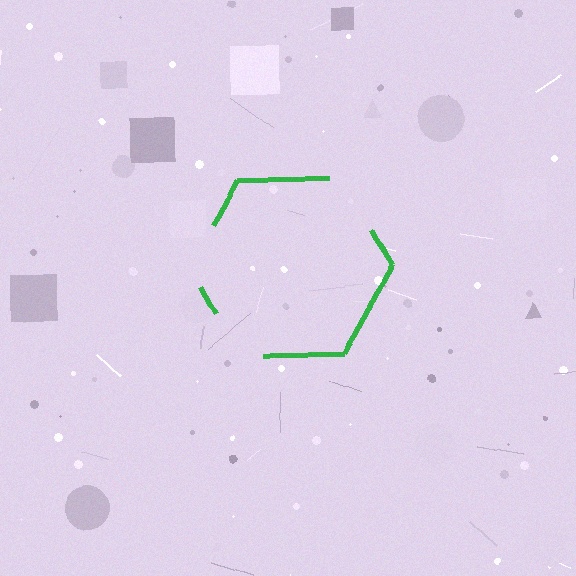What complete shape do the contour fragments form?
The contour fragments form a hexagon.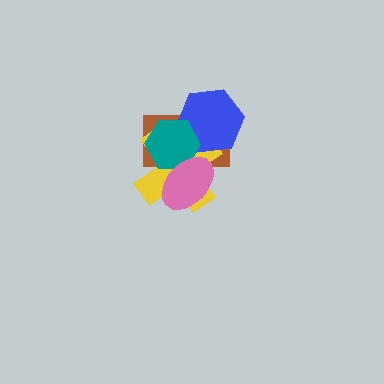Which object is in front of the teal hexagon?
The pink ellipse is in front of the teal hexagon.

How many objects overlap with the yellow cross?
4 objects overlap with the yellow cross.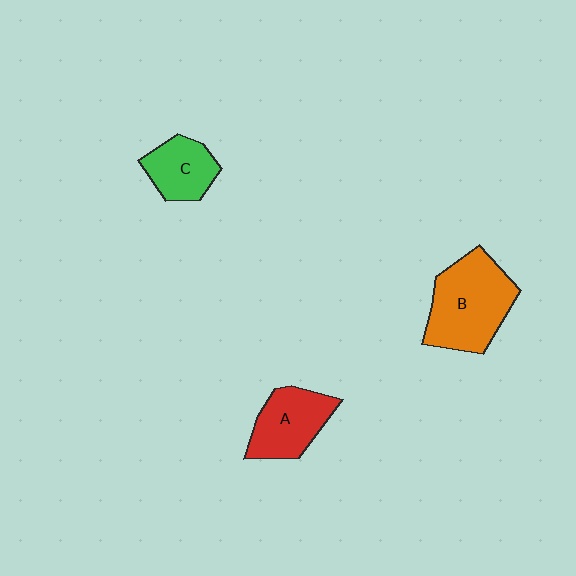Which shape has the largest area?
Shape B (orange).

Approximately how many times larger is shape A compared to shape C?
Approximately 1.2 times.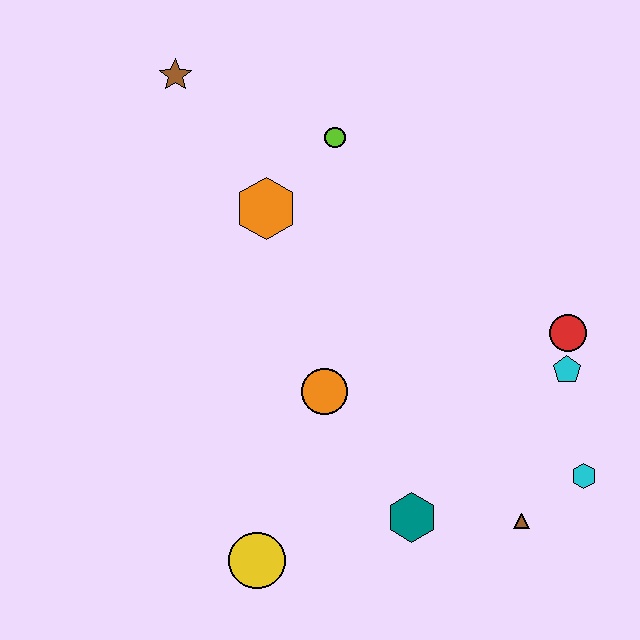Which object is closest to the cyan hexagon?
The brown triangle is closest to the cyan hexagon.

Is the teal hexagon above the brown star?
No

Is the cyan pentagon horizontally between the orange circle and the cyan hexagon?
Yes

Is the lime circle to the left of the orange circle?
No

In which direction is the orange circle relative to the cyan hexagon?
The orange circle is to the left of the cyan hexagon.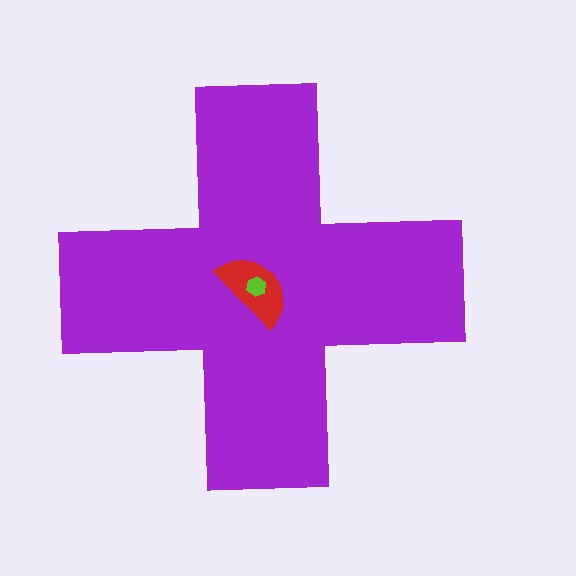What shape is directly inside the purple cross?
The red semicircle.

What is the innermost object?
The lime hexagon.